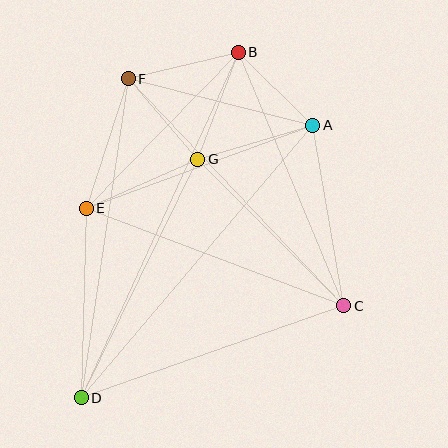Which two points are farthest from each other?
Points B and D are farthest from each other.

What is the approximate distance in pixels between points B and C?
The distance between B and C is approximately 274 pixels.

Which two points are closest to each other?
Points A and B are closest to each other.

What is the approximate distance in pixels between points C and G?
The distance between C and G is approximately 206 pixels.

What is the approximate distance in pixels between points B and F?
The distance between B and F is approximately 113 pixels.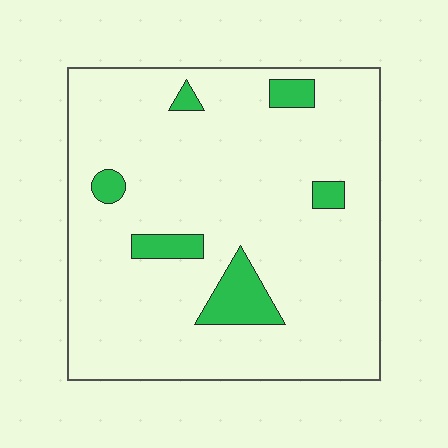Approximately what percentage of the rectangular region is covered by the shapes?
Approximately 10%.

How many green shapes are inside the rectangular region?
6.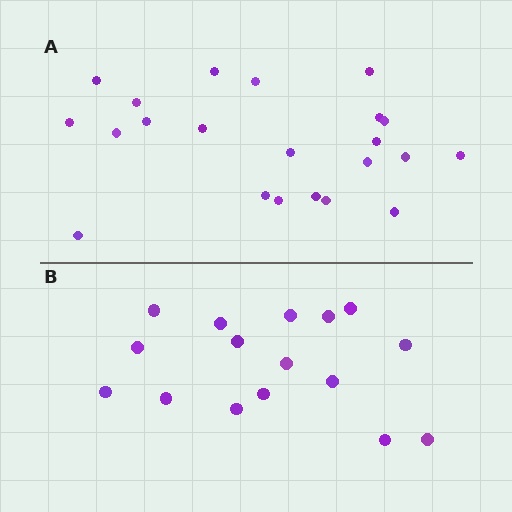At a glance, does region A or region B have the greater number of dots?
Region A (the top region) has more dots.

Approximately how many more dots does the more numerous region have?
Region A has about 6 more dots than region B.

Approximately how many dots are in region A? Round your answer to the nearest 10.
About 20 dots. (The exact count is 22, which rounds to 20.)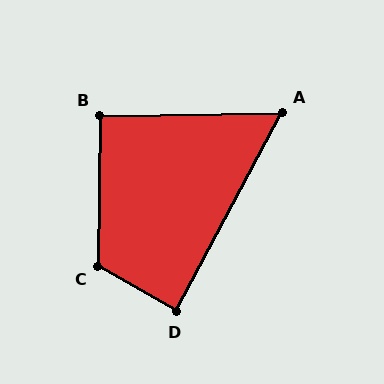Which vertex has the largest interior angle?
C, at approximately 119 degrees.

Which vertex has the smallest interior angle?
A, at approximately 61 degrees.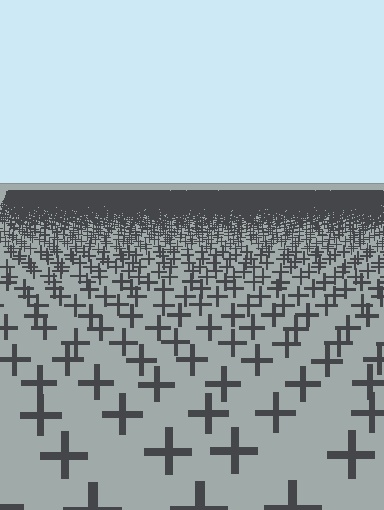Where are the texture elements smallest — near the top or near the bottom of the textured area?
Near the top.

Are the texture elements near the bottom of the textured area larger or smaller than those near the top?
Larger. Near the bottom, elements are closer to the viewer and appear at a bigger on-screen size.